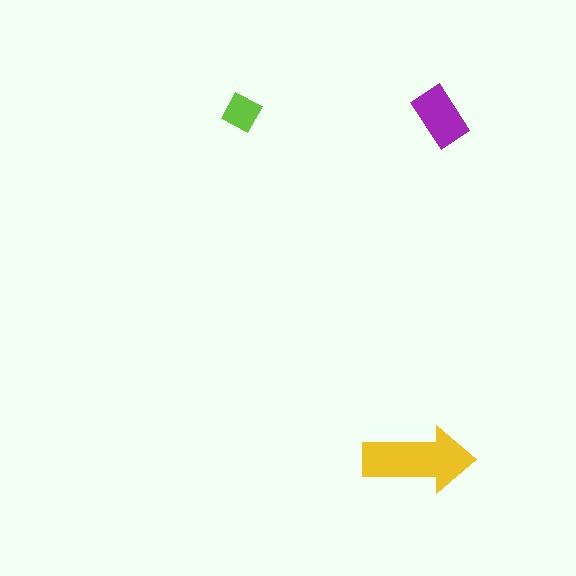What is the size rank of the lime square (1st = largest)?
3rd.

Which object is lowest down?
The yellow arrow is bottommost.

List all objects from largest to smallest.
The yellow arrow, the purple rectangle, the lime square.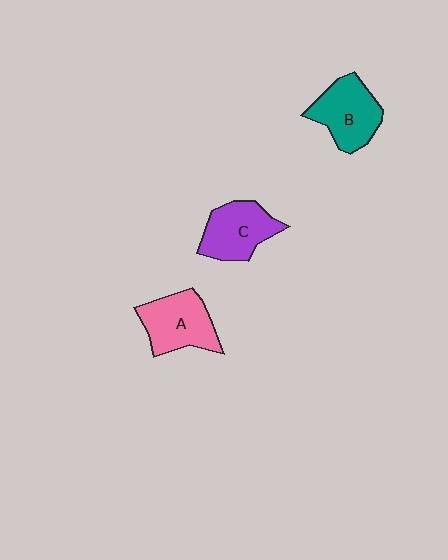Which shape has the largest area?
Shape A (pink).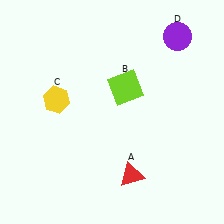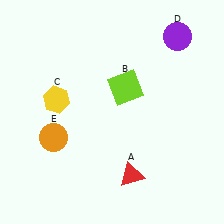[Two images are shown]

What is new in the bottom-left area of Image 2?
An orange circle (E) was added in the bottom-left area of Image 2.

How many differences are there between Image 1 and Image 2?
There is 1 difference between the two images.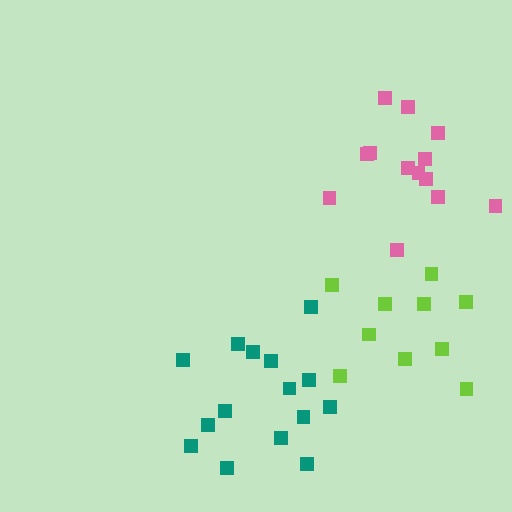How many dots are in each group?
Group 1: 15 dots, Group 2: 10 dots, Group 3: 13 dots (38 total).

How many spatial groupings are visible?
There are 3 spatial groupings.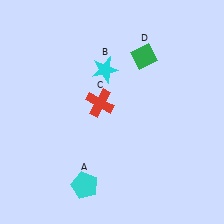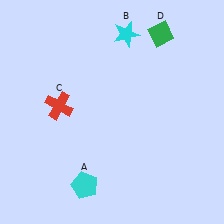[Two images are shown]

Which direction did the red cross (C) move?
The red cross (C) moved left.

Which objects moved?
The objects that moved are: the cyan star (B), the red cross (C), the green diamond (D).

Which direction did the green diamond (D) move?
The green diamond (D) moved up.